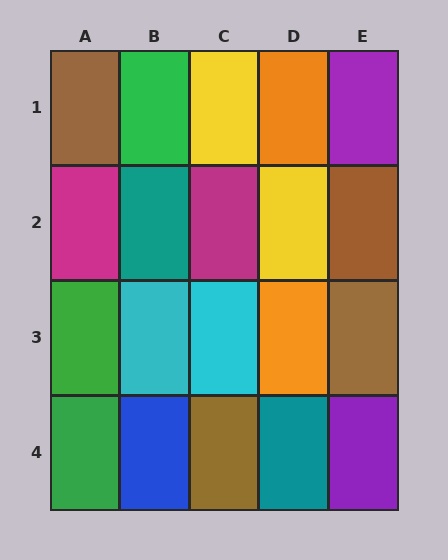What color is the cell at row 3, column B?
Cyan.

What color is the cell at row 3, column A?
Green.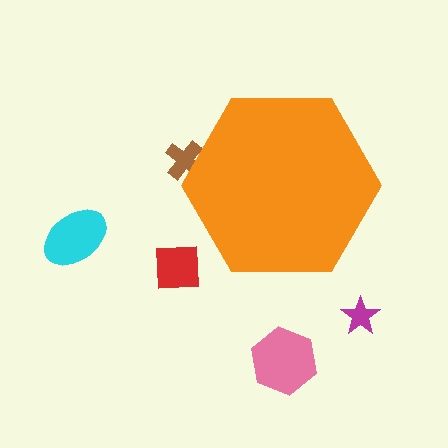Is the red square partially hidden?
No, the red square is fully visible.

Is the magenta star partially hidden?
No, the magenta star is fully visible.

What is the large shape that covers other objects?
An orange hexagon.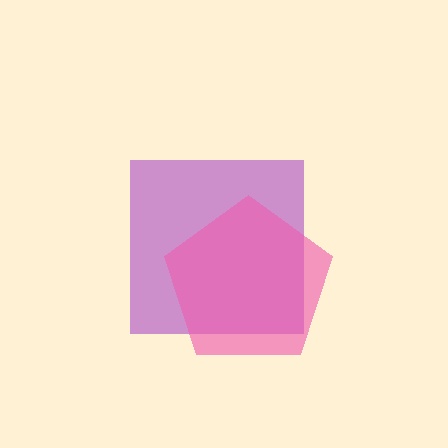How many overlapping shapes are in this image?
There are 2 overlapping shapes in the image.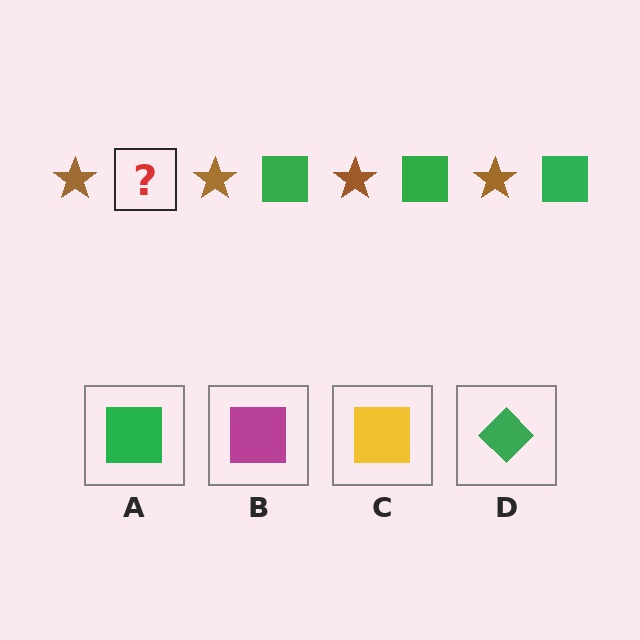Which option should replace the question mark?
Option A.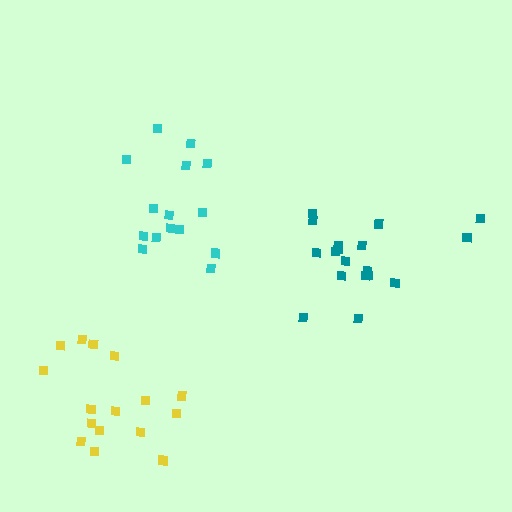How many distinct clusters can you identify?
There are 3 distinct clusters.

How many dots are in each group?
Group 1: 18 dots, Group 2: 15 dots, Group 3: 16 dots (49 total).